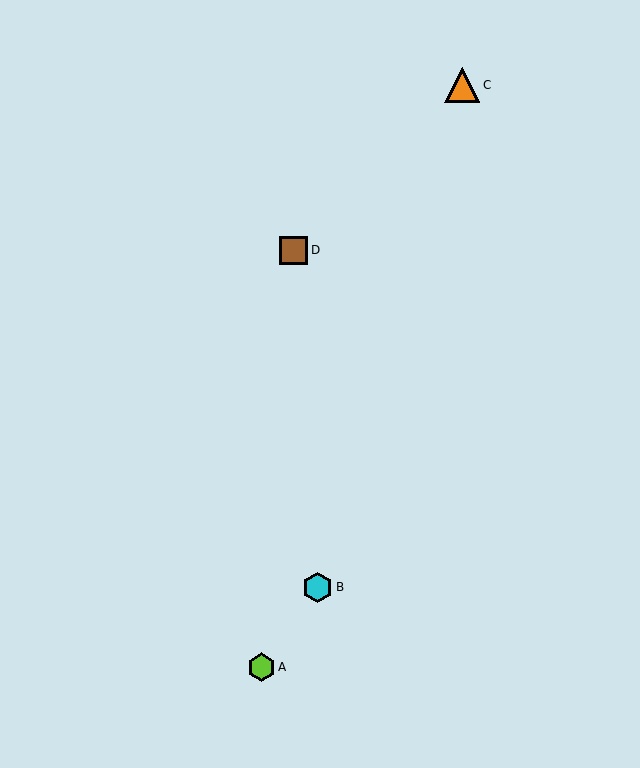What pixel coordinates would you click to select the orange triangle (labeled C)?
Click at (462, 85) to select the orange triangle C.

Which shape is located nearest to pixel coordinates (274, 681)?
The lime hexagon (labeled A) at (261, 667) is nearest to that location.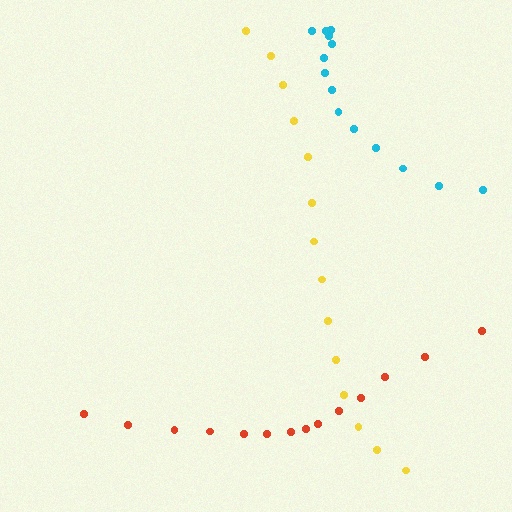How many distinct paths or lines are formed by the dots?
There are 3 distinct paths.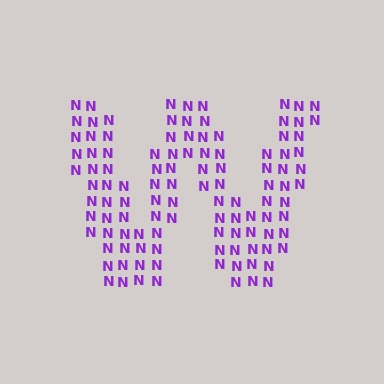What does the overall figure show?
The overall figure shows the letter W.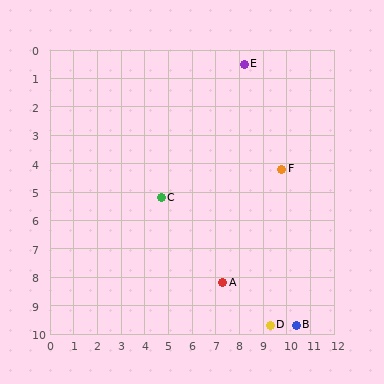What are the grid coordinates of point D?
Point D is at approximately (9.3, 9.7).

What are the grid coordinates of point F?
Point F is at approximately (9.8, 4.2).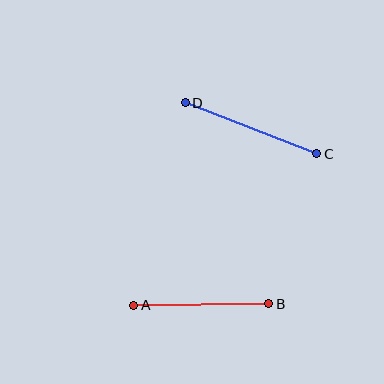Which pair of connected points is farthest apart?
Points C and D are farthest apart.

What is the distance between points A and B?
The distance is approximately 135 pixels.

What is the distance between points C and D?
The distance is approximately 141 pixels.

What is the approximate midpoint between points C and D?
The midpoint is at approximately (251, 128) pixels.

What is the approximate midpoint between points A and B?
The midpoint is at approximately (201, 304) pixels.